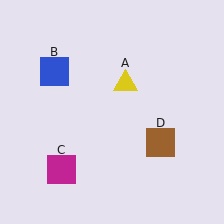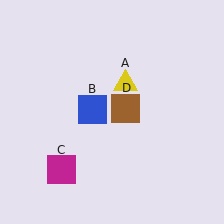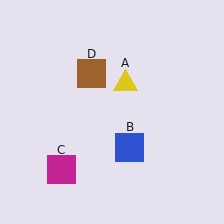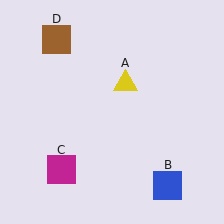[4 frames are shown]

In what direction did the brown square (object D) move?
The brown square (object D) moved up and to the left.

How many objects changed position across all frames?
2 objects changed position: blue square (object B), brown square (object D).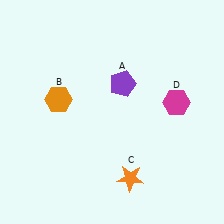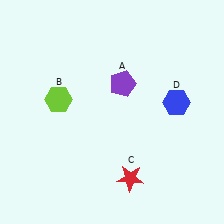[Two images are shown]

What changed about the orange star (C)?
In Image 1, C is orange. In Image 2, it changed to red.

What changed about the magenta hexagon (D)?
In Image 1, D is magenta. In Image 2, it changed to blue.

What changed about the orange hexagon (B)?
In Image 1, B is orange. In Image 2, it changed to lime.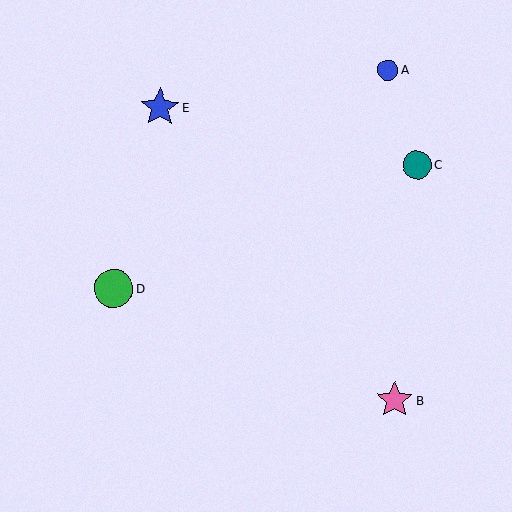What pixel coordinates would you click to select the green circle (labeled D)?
Click at (113, 288) to select the green circle D.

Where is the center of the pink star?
The center of the pink star is at (394, 400).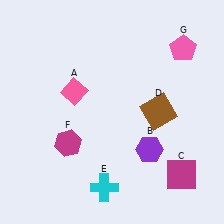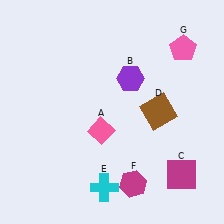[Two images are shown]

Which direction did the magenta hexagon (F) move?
The magenta hexagon (F) moved right.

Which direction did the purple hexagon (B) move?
The purple hexagon (B) moved up.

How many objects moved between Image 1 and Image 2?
3 objects moved between the two images.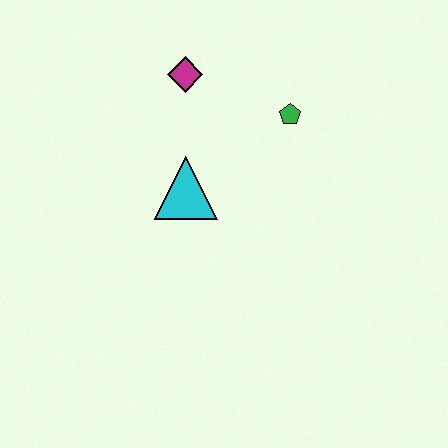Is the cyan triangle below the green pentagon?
Yes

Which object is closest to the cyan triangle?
The magenta diamond is closest to the cyan triangle.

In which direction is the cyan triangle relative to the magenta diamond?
The cyan triangle is below the magenta diamond.